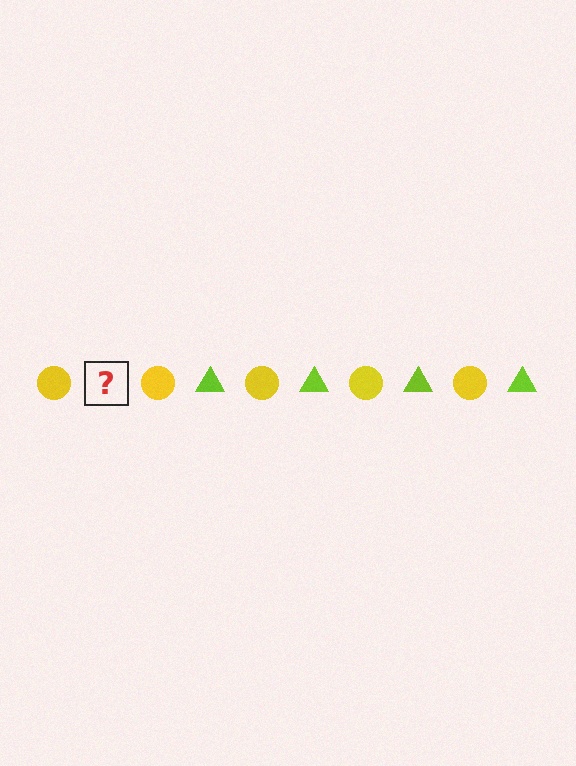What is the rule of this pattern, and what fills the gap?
The rule is that the pattern alternates between yellow circle and lime triangle. The gap should be filled with a lime triangle.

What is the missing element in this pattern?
The missing element is a lime triangle.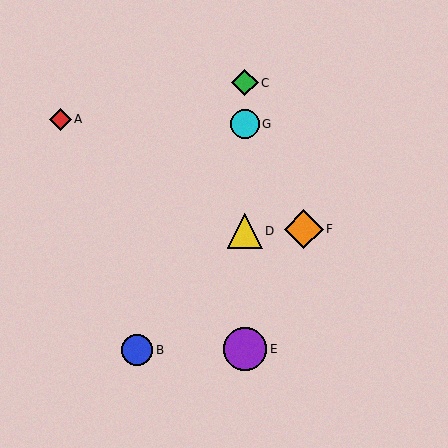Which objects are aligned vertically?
Objects C, D, E, G are aligned vertically.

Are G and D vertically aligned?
Yes, both are at x≈245.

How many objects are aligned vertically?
4 objects (C, D, E, G) are aligned vertically.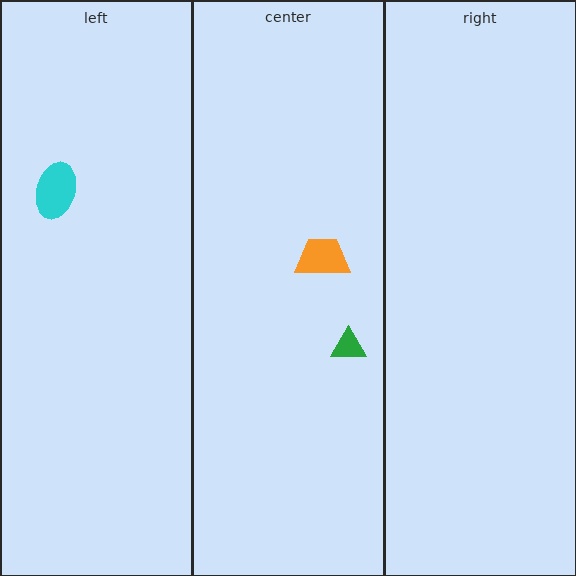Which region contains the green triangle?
The center region.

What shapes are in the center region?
The green triangle, the orange trapezoid.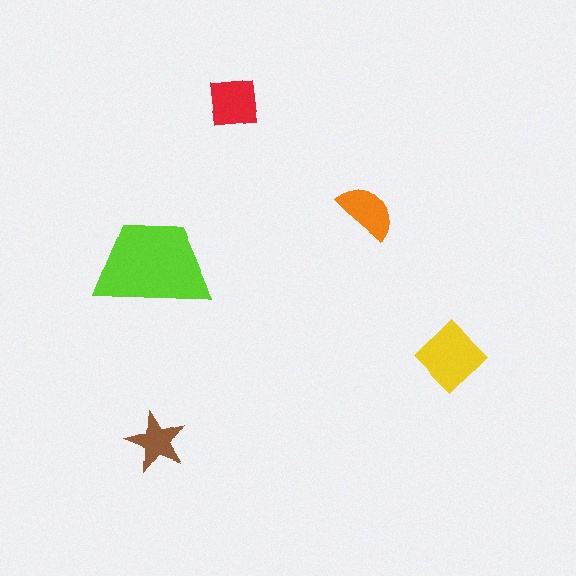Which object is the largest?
The lime trapezoid.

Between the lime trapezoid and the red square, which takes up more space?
The lime trapezoid.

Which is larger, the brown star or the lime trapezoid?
The lime trapezoid.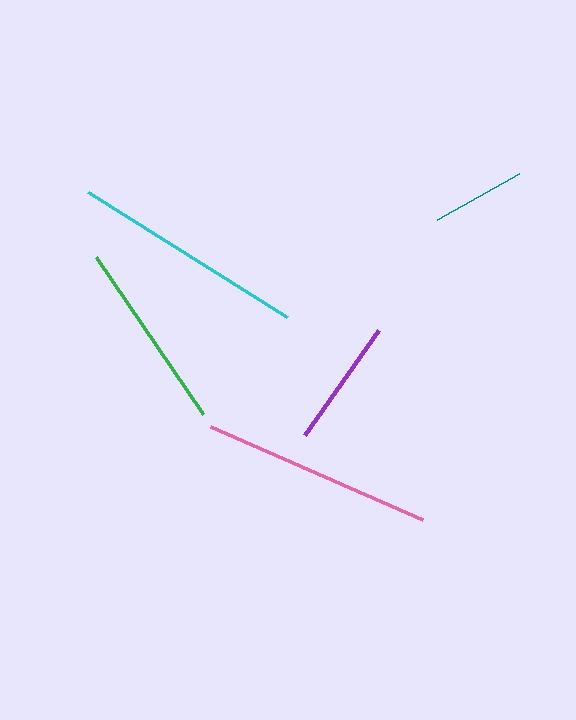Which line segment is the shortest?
The teal line is the shortest at approximately 94 pixels.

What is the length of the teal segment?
The teal segment is approximately 94 pixels long.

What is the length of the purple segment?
The purple segment is approximately 128 pixels long.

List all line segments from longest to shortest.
From longest to shortest: cyan, pink, green, purple, teal.